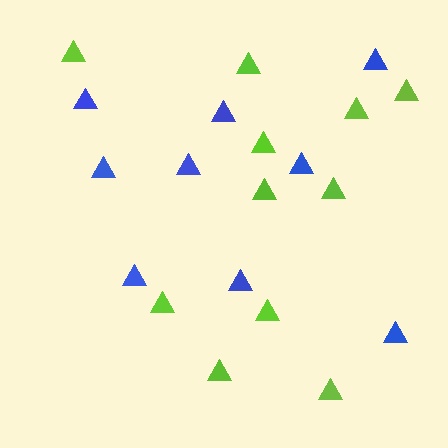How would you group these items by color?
There are 2 groups: one group of lime triangles (11) and one group of blue triangles (9).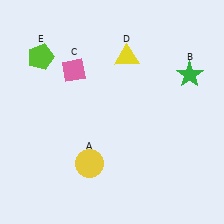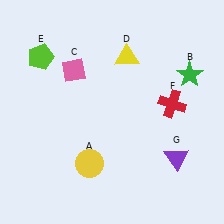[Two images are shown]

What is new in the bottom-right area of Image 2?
A purple triangle (G) was added in the bottom-right area of Image 2.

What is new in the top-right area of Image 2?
A red cross (F) was added in the top-right area of Image 2.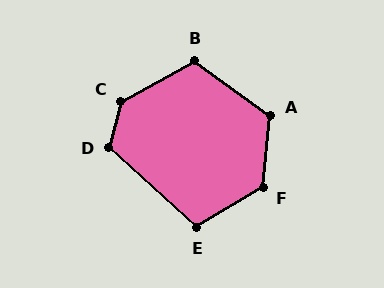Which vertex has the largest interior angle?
C, at approximately 133 degrees.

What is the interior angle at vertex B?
Approximately 115 degrees (obtuse).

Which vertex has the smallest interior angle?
E, at approximately 107 degrees.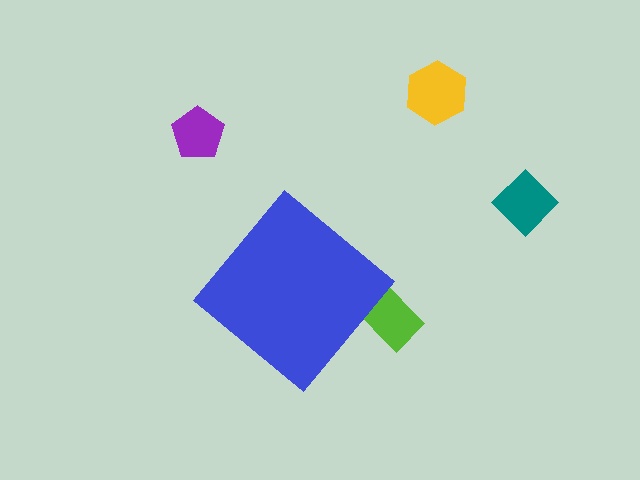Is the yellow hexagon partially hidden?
No, the yellow hexagon is fully visible.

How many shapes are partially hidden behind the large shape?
1 shape is partially hidden.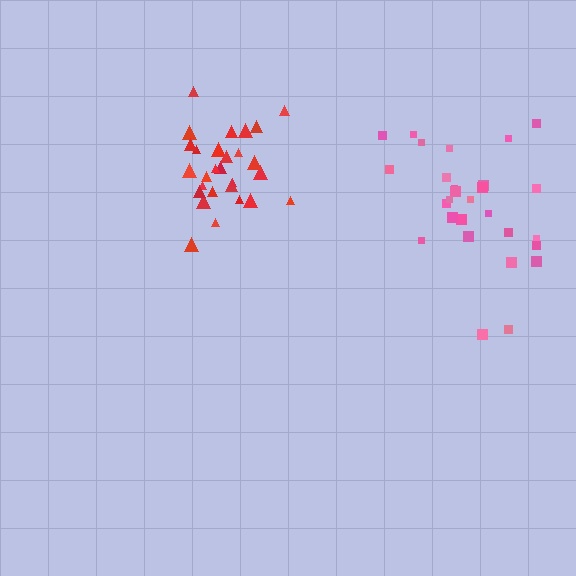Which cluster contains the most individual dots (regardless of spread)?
Pink (29).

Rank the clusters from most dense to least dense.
red, pink.